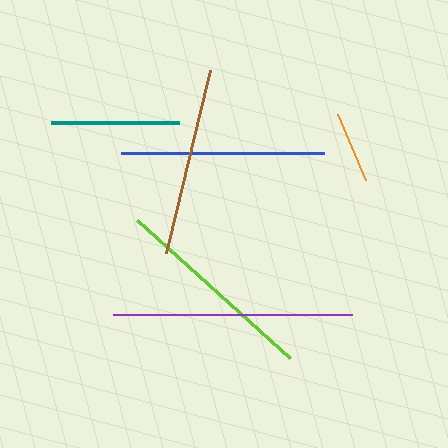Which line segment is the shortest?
The orange line is the shortest at approximately 71 pixels.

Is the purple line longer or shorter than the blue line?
The purple line is longer than the blue line.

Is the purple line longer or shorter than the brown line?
The purple line is longer than the brown line.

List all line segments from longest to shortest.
From longest to shortest: purple, lime, blue, brown, teal, orange.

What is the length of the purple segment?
The purple segment is approximately 238 pixels long.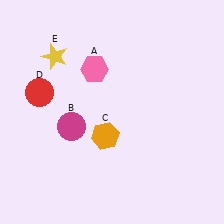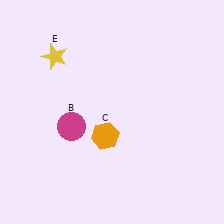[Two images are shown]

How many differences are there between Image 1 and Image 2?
There are 2 differences between the two images.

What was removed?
The pink hexagon (A), the red circle (D) were removed in Image 2.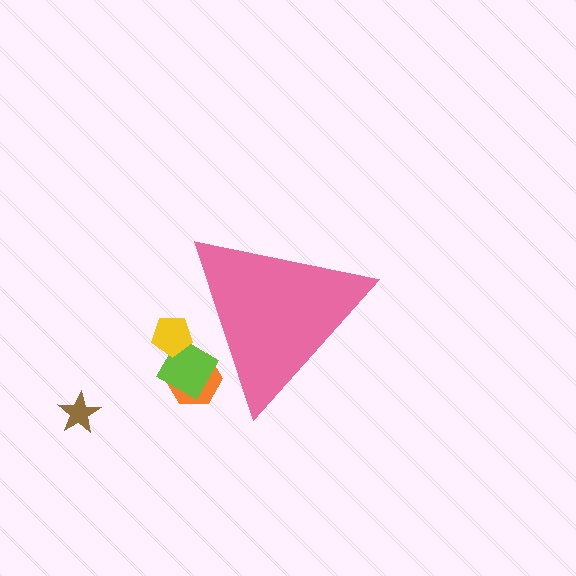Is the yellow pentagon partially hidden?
Yes, the yellow pentagon is partially hidden behind the pink triangle.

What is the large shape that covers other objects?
A pink triangle.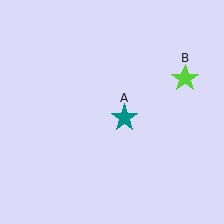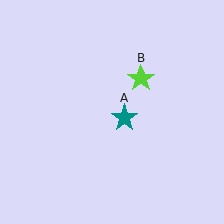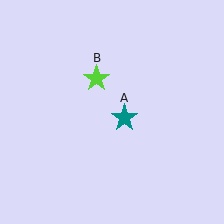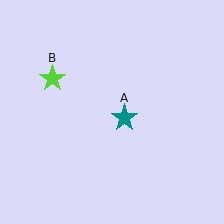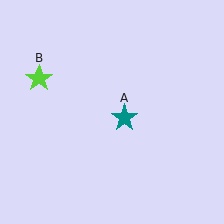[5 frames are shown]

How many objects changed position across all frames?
1 object changed position: lime star (object B).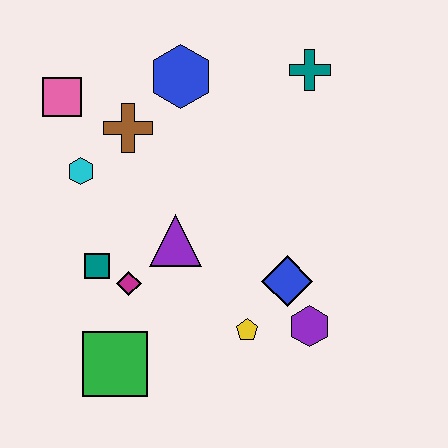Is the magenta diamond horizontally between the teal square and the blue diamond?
Yes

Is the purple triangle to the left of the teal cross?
Yes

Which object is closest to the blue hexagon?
The brown cross is closest to the blue hexagon.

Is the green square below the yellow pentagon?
Yes